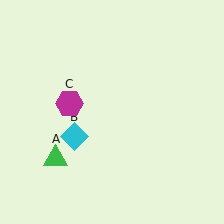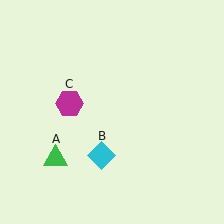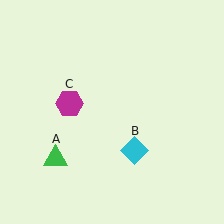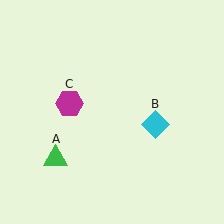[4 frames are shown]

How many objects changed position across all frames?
1 object changed position: cyan diamond (object B).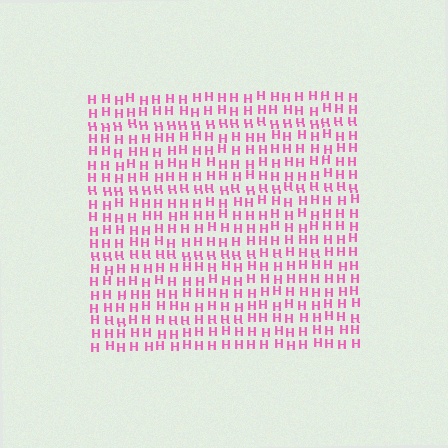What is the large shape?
The large shape is a square.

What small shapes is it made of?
It is made of small letter H's.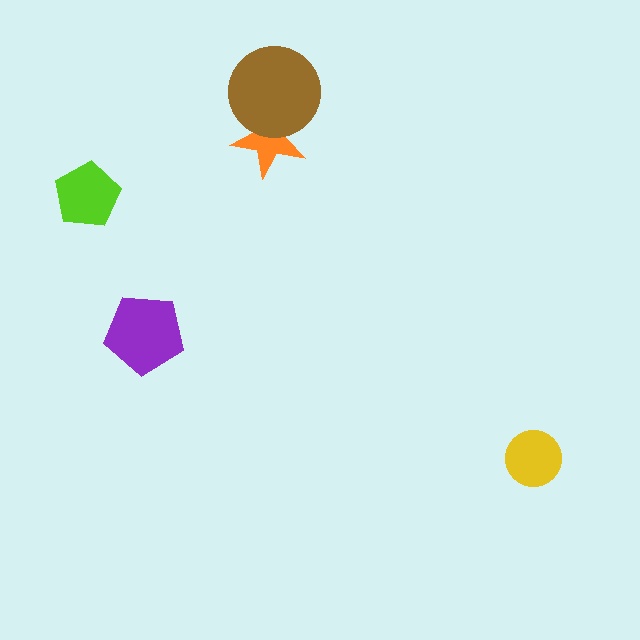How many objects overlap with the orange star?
1 object overlaps with the orange star.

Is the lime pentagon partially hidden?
No, no other shape covers it.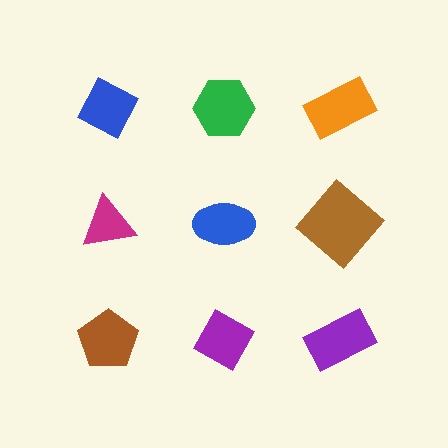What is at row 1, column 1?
A blue diamond.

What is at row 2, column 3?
A brown diamond.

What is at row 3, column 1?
A brown pentagon.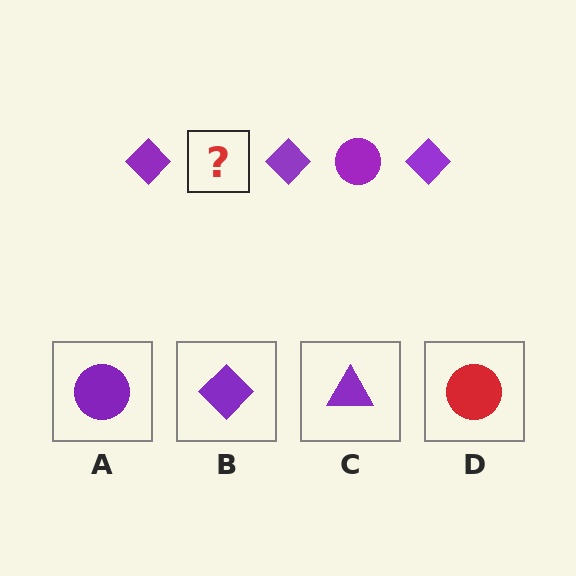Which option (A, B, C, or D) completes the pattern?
A.